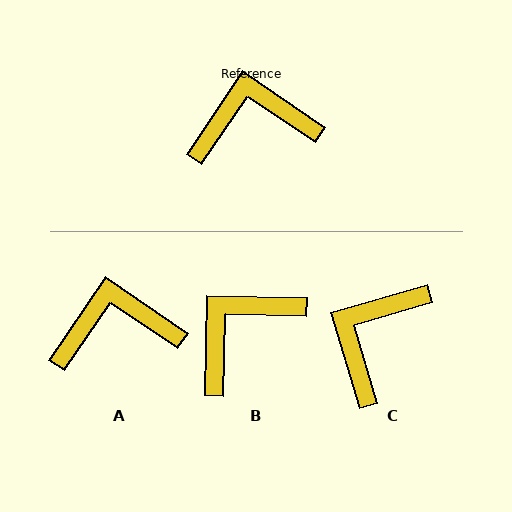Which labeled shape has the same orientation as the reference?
A.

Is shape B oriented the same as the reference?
No, it is off by about 33 degrees.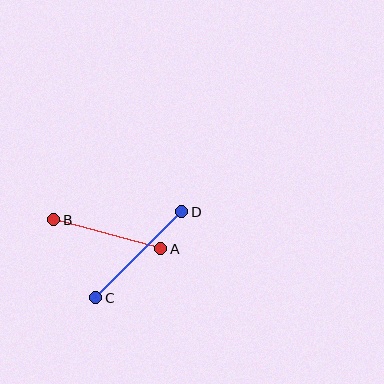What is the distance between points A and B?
The distance is approximately 111 pixels.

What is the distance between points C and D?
The distance is approximately 121 pixels.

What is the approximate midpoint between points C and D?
The midpoint is at approximately (139, 255) pixels.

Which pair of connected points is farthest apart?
Points C and D are farthest apart.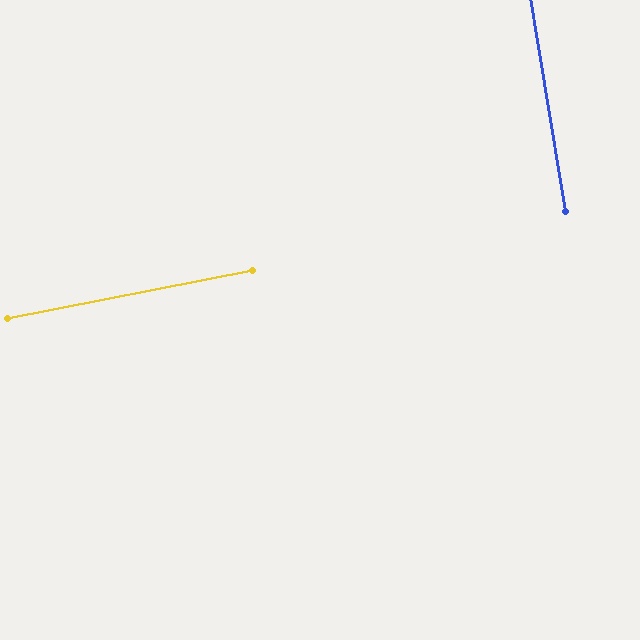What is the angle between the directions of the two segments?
Approximately 88 degrees.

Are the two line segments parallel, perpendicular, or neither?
Perpendicular — they meet at approximately 88°.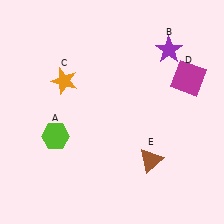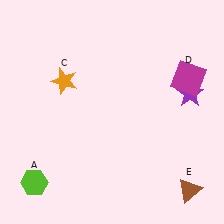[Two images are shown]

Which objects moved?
The objects that moved are: the lime hexagon (A), the purple star (B), the brown triangle (E).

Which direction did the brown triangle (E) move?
The brown triangle (E) moved right.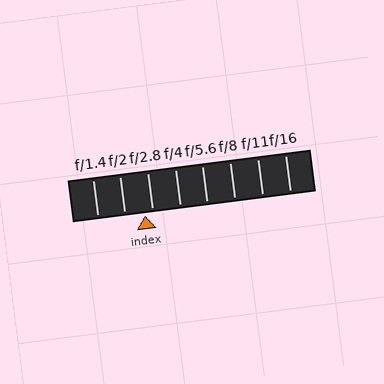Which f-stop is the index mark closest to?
The index mark is closest to f/2.8.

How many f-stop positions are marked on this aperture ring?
There are 8 f-stop positions marked.